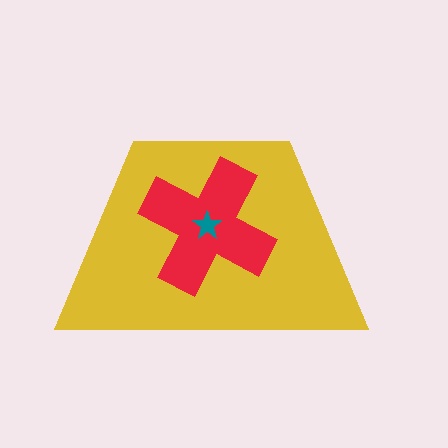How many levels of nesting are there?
3.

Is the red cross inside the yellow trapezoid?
Yes.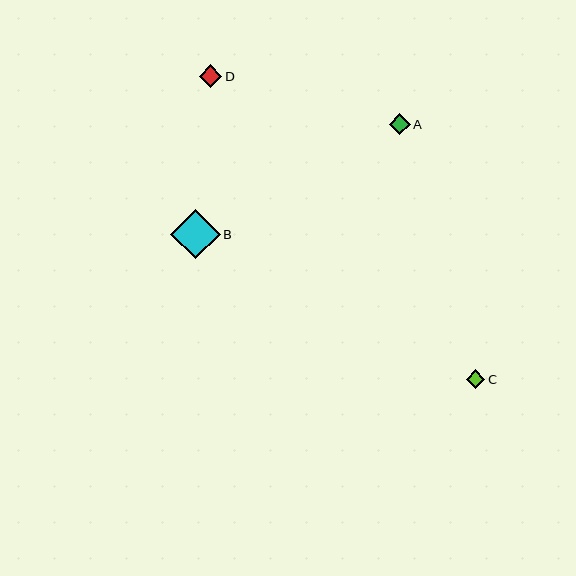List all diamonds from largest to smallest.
From largest to smallest: B, D, A, C.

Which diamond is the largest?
Diamond B is the largest with a size of approximately 49 pixels.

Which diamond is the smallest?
Diamond C is the smallest with a size of approximately 19 pixels.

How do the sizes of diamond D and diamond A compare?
Diamond D and diamond A are approximately the same size.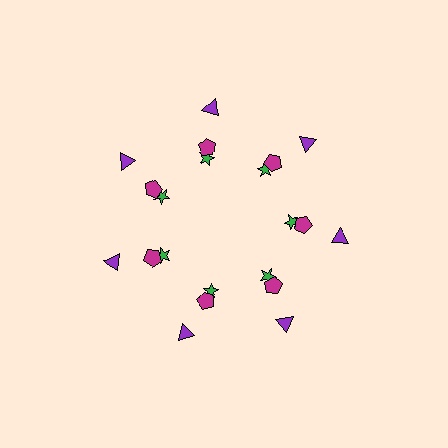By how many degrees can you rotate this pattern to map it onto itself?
The pattern maps onto itself every 51 degrees of rotation.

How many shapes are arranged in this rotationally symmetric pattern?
There are 21 shapes, arranged in 7 groups of 3.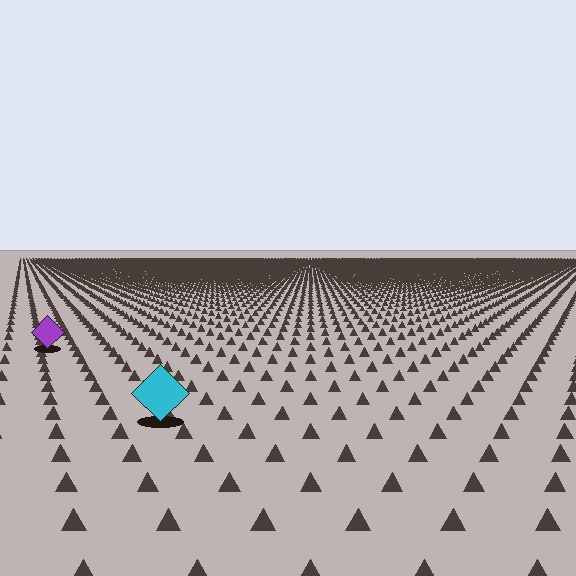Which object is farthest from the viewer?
The purple diamond is farthest from the viewer. It appears smaller and the ground texture around it is denser.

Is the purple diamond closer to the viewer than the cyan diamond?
No. The cyan diamond is closer — you can tell from the texture gradient: the ground texture is coarser near it.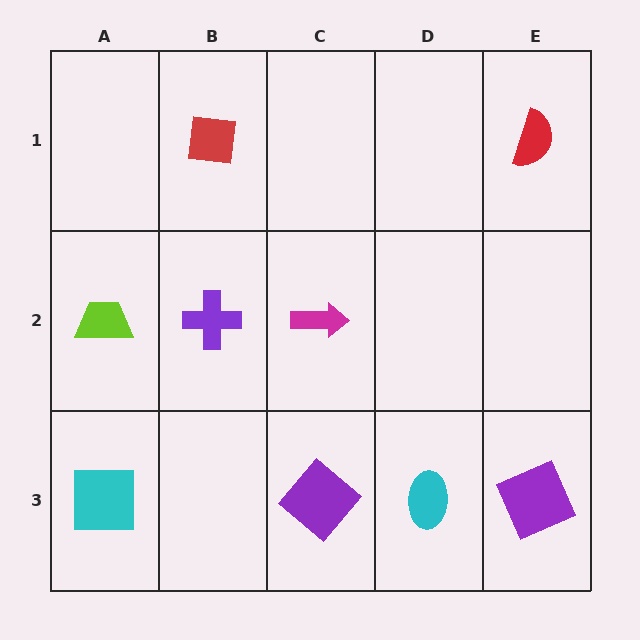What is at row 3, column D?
A cyan ellipse.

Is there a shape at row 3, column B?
No, that cell is empty.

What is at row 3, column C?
A purple diamond.